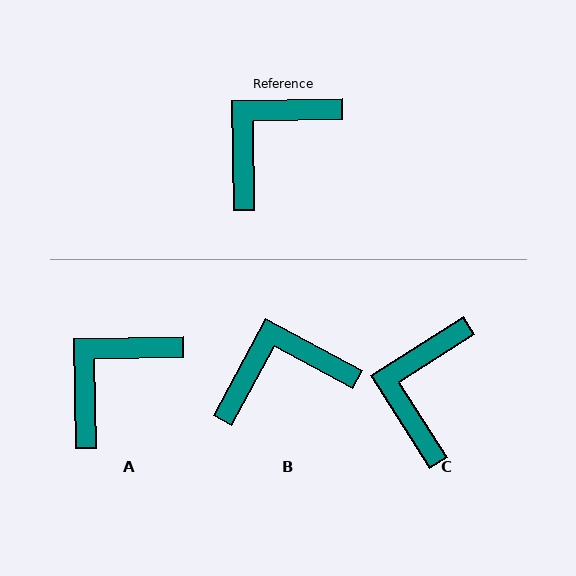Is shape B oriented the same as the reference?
No, it is off by about 29 degrees.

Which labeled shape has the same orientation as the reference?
A.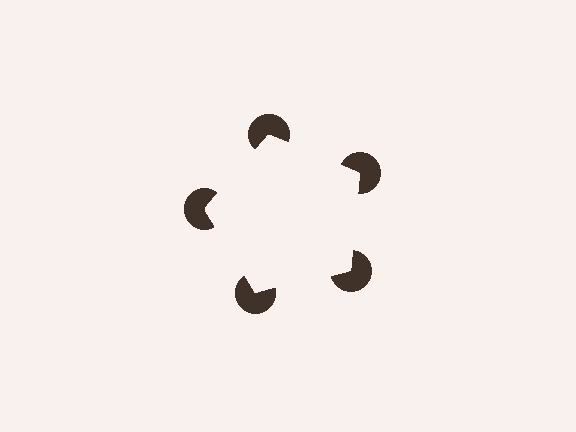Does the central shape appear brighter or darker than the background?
It typically appears slightly brighter than the background, even though no actual brightness change is drawn.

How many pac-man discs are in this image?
There are 5 — one at each vertex of the illusory pentagon.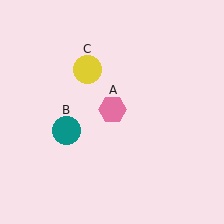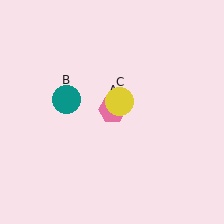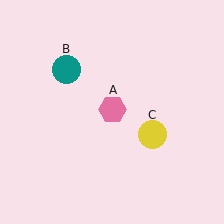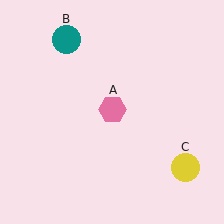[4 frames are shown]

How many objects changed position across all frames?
2 objects changed position: teal circle (object B), yellow circle (object C).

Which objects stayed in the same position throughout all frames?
Pink hexagon (object A) remained stationary.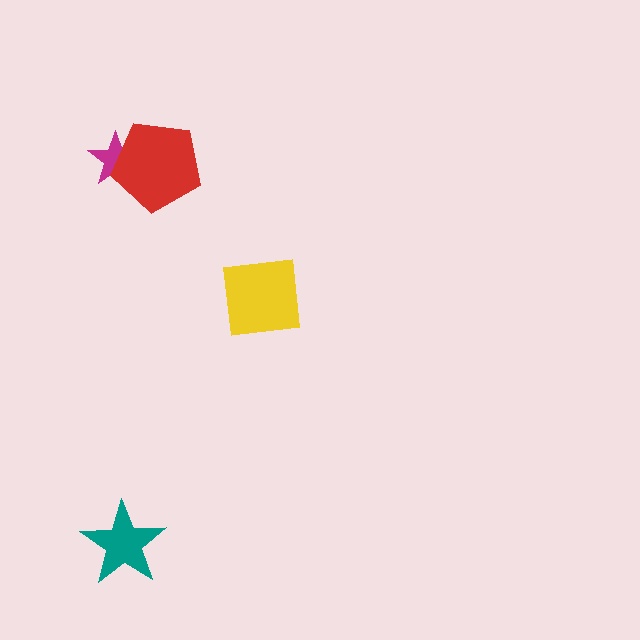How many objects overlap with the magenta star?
1 object overlaps with the magenta star.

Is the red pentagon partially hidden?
No, no other shape covers it.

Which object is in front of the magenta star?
The red pentagon is in front of the magenta star.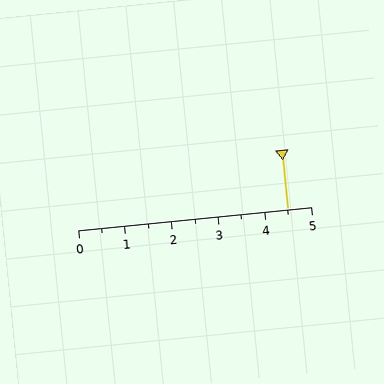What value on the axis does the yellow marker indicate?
The marker indicates approximately 4.5.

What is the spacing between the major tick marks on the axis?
The major ticks are spaced 1 apart.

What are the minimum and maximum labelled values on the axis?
The axis runs from 0 to 5.